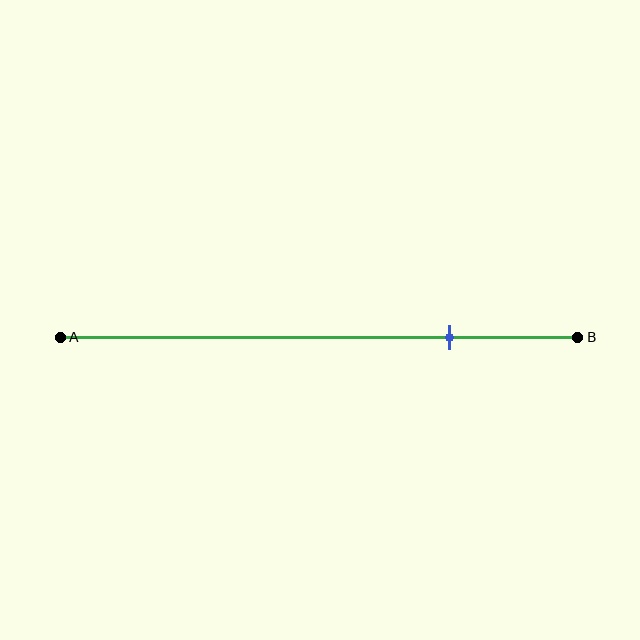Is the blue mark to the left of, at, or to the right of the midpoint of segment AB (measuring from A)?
The blue mark is to the right of the midpoint of segment AB.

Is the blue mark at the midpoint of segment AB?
No, the mark is at about 75% from A, not at the 50% midpoint.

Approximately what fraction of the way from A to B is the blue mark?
The blue mark is approximately 75% of the way from A to B.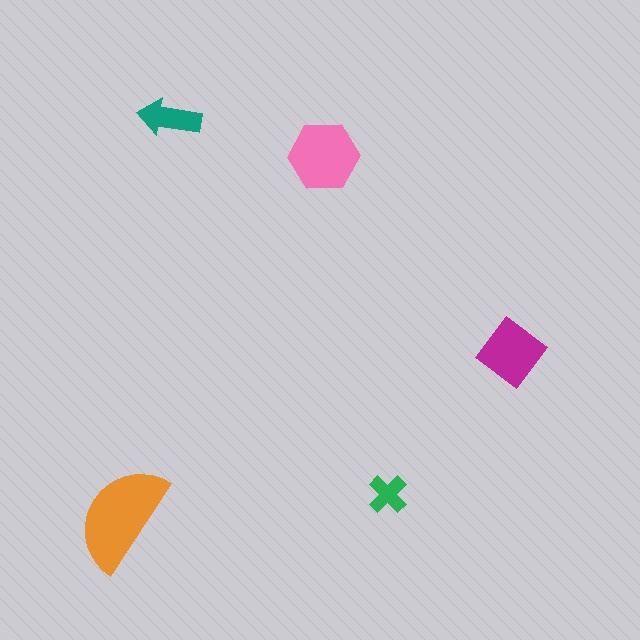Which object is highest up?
The teal arrow is topmost.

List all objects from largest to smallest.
The orange semicircle, the pink hexagon, the magenta diamond, the teal arrow, the green cross.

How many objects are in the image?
There are 5 objects in the image.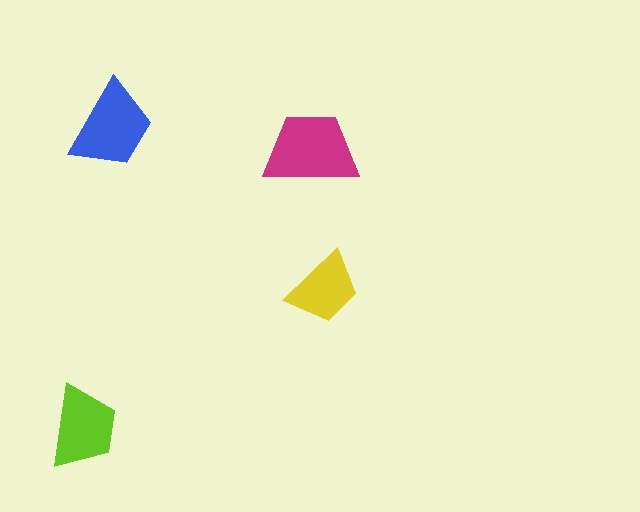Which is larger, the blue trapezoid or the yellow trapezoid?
The blue one.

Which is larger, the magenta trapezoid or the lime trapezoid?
The magenta one.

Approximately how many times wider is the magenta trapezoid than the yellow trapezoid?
About 1.5 times wider.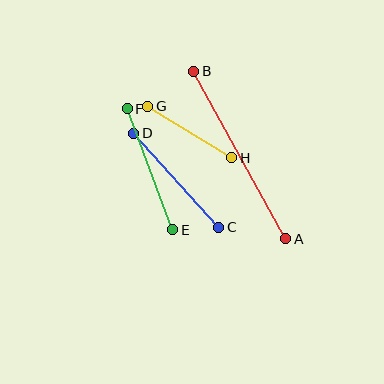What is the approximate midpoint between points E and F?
The midpoint is at approximately (150, 169) pixels.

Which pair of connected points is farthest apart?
Points A and B are farthest apart.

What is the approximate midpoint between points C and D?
The midpoint is at approximately (176, 180) pixels.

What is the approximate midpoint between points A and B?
The midpoint is at approximately (240, 155) pixels.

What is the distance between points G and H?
The distance is approximately 99 pixels.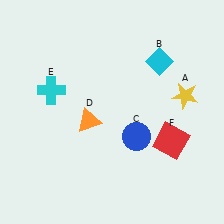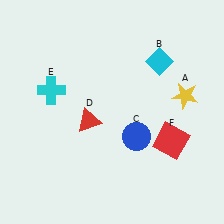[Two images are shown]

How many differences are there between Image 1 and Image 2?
There is 1 difference between the two images.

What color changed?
The triangle (D) changed from orange in Image 1 to red in Image 2.